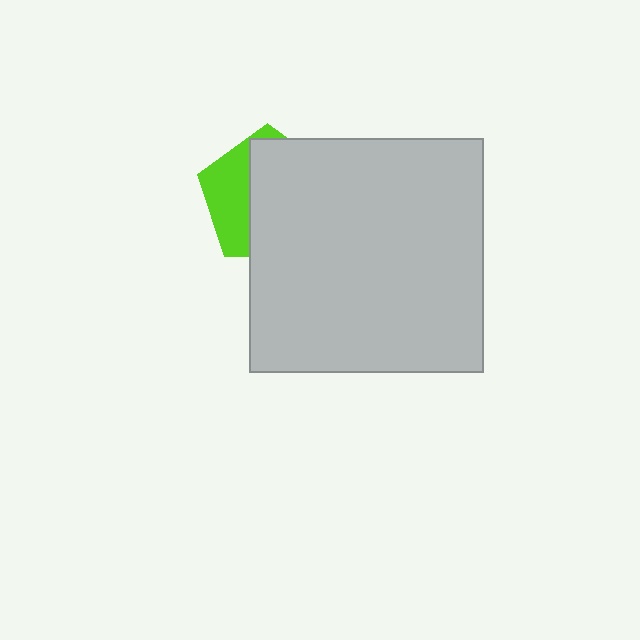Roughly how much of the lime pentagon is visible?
A small part of it is visible (roughly 34%).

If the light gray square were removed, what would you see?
You would see the complete lime pentagon.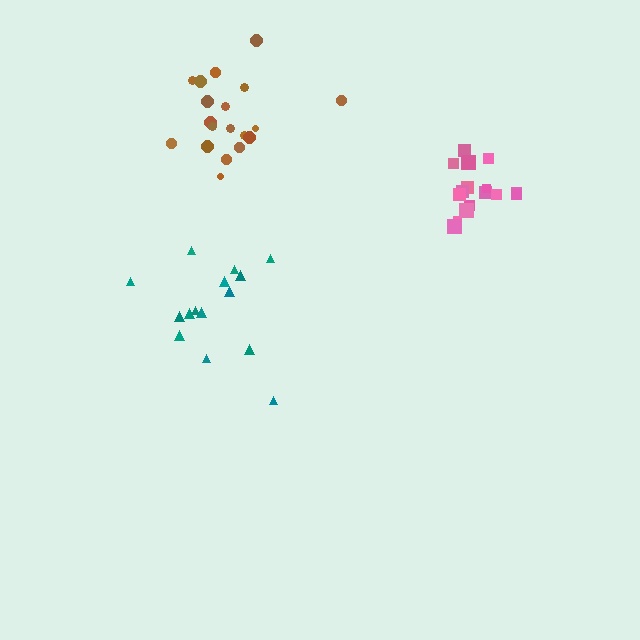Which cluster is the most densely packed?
Pink.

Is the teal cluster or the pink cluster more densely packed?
Pink.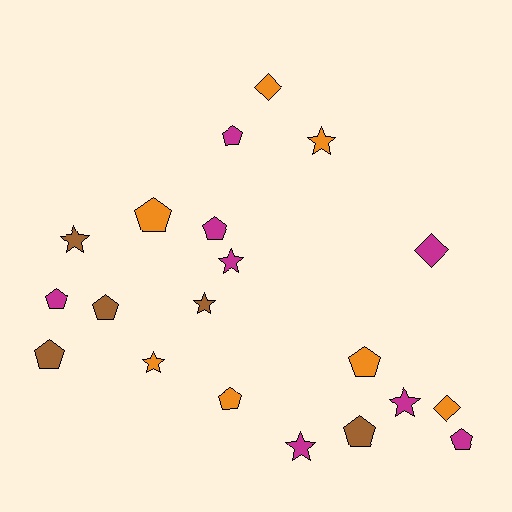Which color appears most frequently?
Magenta, with 8 objects.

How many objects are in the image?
There are 20 objects.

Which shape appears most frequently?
Pentagon, with 10 objects.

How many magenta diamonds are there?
There is 1 magenta diamond.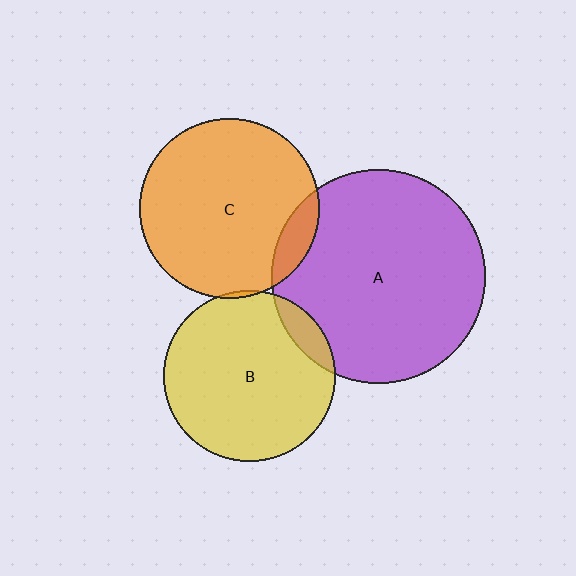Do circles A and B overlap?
Yes.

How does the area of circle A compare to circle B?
Approximately 1.6 times.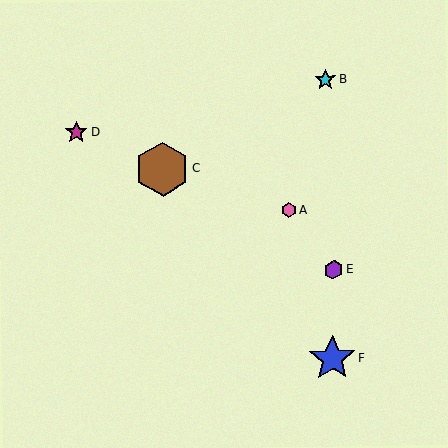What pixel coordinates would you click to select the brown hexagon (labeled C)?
Click at (162, 169) to select the brown hexagon C.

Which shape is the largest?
The brown hexagon (labeled C) is the largest.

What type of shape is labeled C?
Shape C is a brown hexagon.